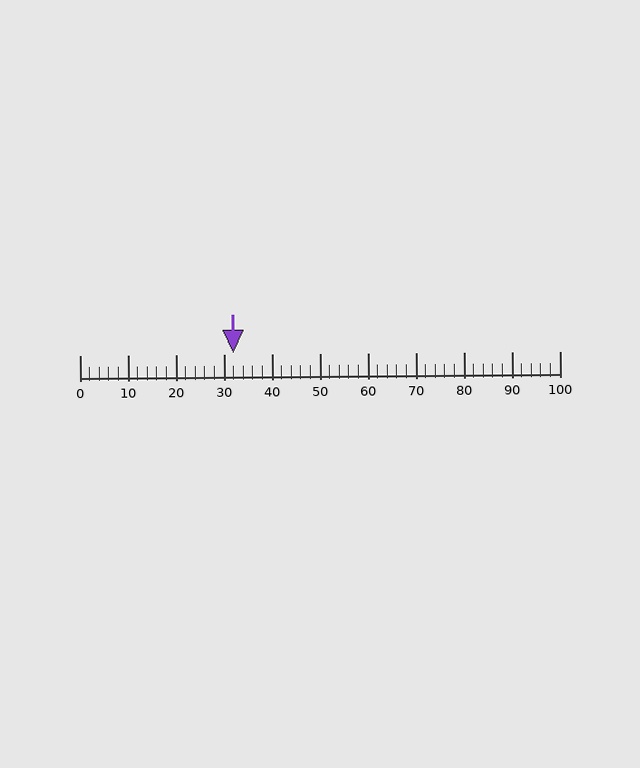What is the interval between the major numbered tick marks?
The major tick marks are spaced 10 units apart.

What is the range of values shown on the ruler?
The ruler shows values from 0 to 100.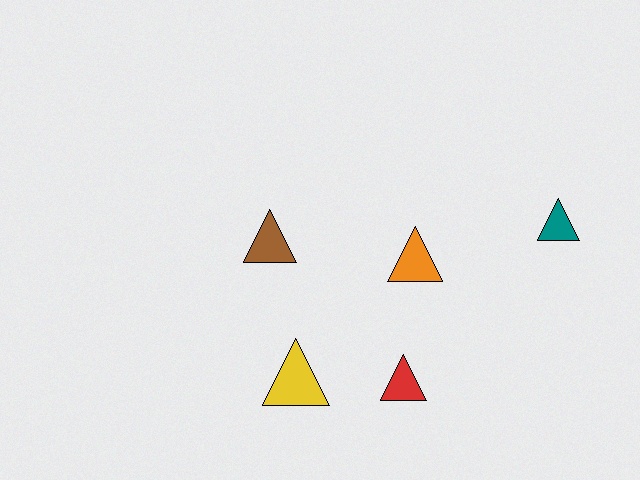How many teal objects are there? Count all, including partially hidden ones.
There is 1 teal object.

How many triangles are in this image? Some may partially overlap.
There are 5 triangles.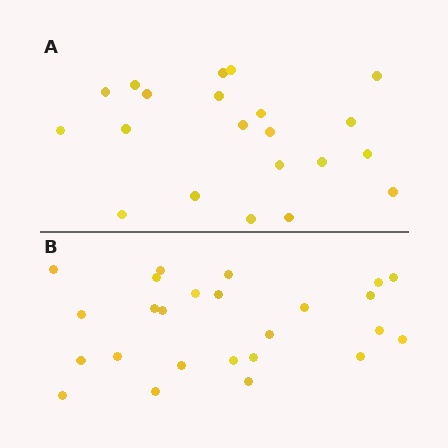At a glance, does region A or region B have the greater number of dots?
Region B (the bottom region) has more dots.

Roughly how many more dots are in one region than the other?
Region B has about 4 more dots than region A.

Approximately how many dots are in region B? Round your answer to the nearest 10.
About 20 dots. (The exact count is 25, which rounds to 20.)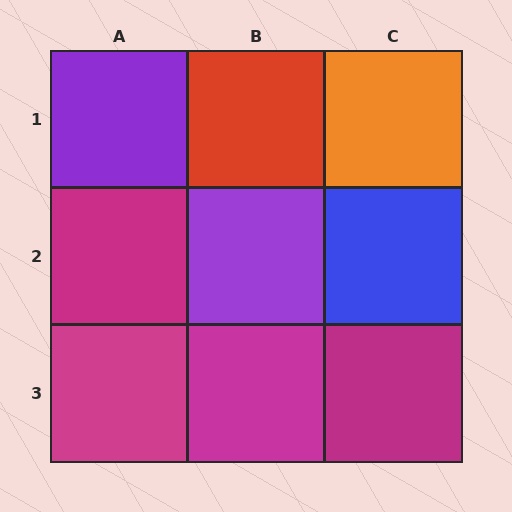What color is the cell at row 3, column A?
Magenta.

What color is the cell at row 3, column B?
Magenta.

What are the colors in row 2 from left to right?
Magenta, purple, blue.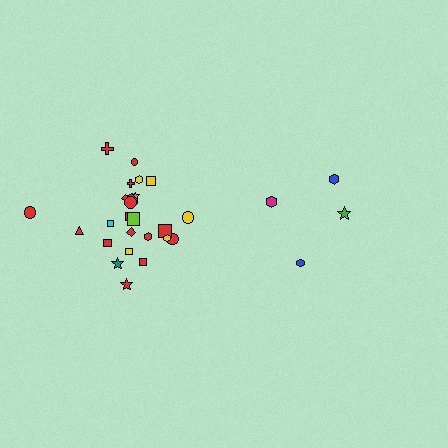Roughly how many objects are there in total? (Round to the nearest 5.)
Roughly 30 objects in total.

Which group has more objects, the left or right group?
The left group.